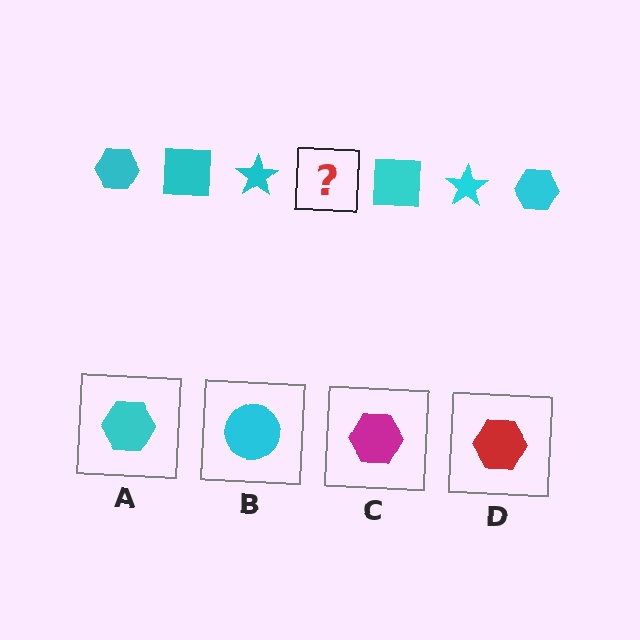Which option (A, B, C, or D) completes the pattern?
A.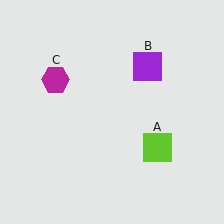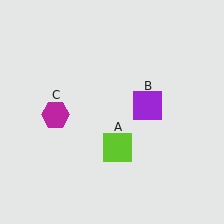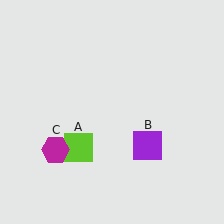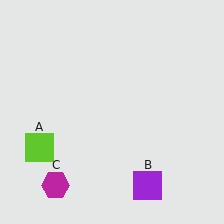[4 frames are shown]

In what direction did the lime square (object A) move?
The lime square (object A) moved left.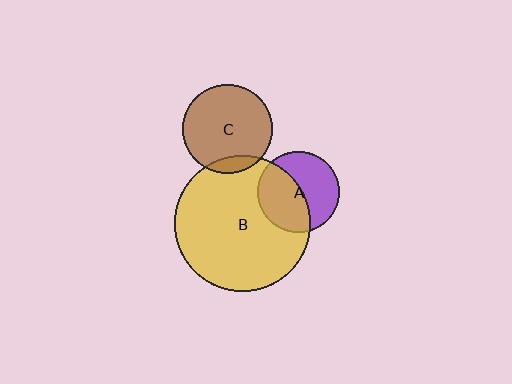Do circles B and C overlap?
Yes.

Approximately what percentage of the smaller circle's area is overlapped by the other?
Approximately 10%.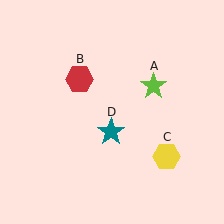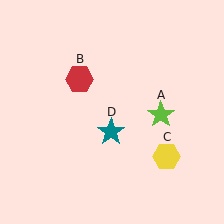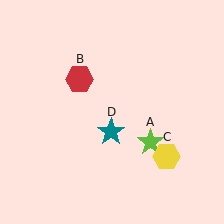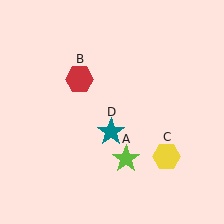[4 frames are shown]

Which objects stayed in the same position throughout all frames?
Red hexagon (object B) and yellow hexagon (object C) and teal star (object D) remained stationary.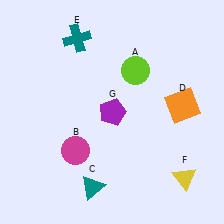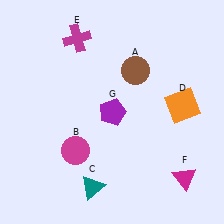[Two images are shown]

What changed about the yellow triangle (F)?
In Image 1, F is yellow. In Image 2, it changed to magenta.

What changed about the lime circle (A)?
In Image 1, A is lime. In Image 2, it changed to brown.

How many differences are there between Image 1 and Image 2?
There are 3 differences between the two images.